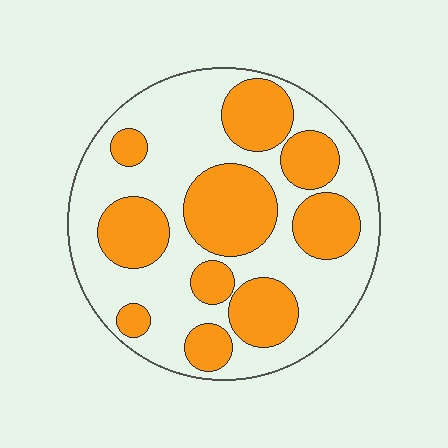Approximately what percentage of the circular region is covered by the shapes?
Approximately 40%.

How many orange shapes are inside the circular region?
10.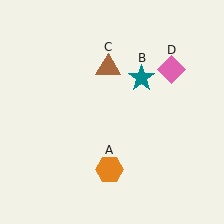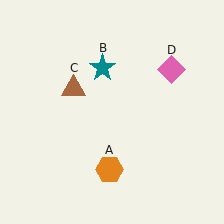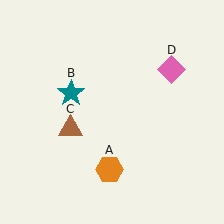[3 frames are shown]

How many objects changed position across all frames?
2 objects changed position: teal star (object B), brown triangle (object C).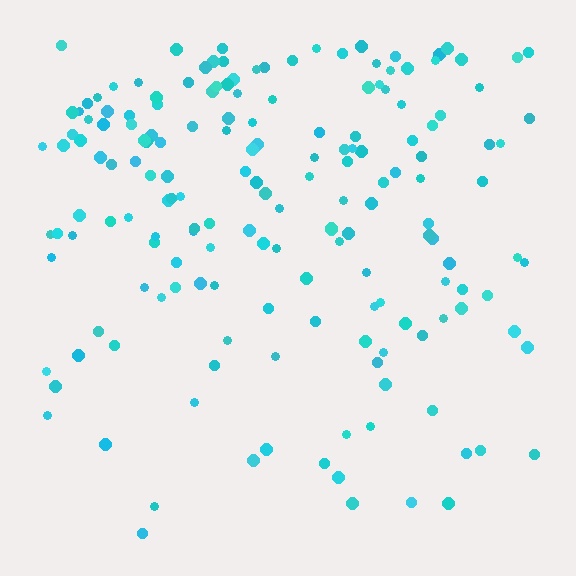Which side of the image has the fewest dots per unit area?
The bottom.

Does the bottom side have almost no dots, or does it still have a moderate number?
Still a moderate number, just noticeably fewer than the top.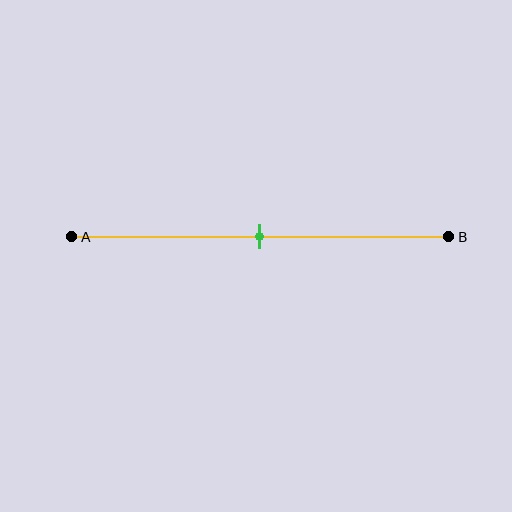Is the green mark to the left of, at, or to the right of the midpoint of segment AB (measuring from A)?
The green mark is approximately at the midpoint of segment AB.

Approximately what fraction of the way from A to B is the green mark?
The green mark is approximately 50% of the way from A to B.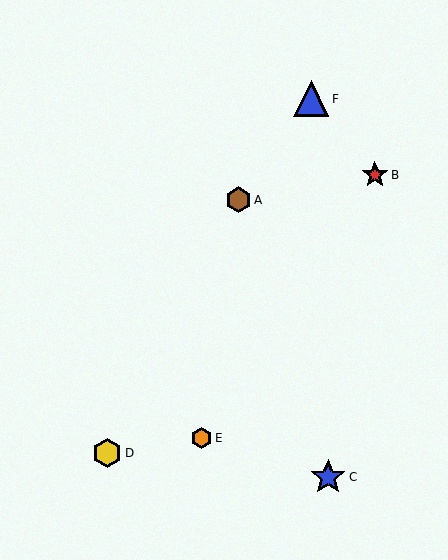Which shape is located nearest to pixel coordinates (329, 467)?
The blue star (labeled C) at (328, 477) is nearest to that location.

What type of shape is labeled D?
Shape D is a yellow hexagon.